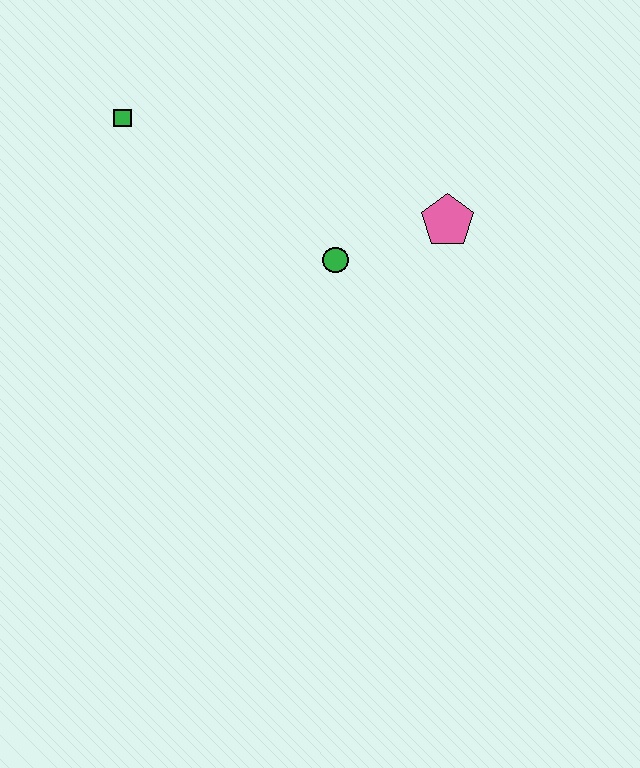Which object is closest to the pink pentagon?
The green circle is closest to the pink pentagon.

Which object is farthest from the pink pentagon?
The green square is farthest from the pink pentagon.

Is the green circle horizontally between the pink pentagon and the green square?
Yes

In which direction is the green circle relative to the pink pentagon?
The green circle is to the left of the pink pentagon.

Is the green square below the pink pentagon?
No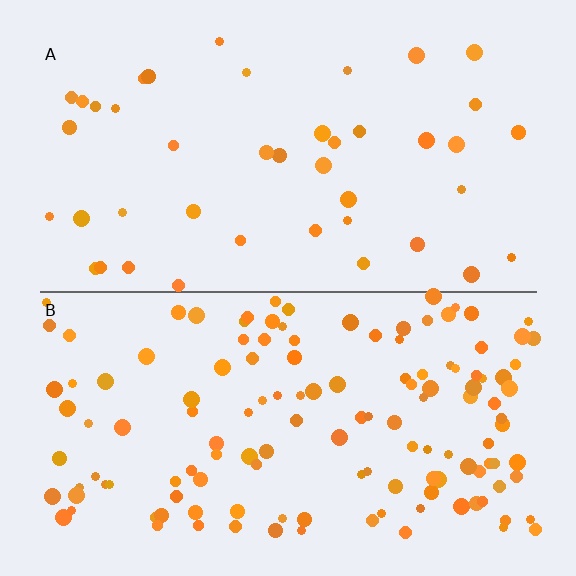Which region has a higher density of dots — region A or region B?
B (the bottom).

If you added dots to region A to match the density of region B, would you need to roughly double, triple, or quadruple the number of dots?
Approximately triple.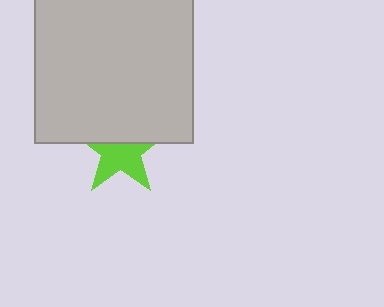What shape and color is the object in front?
The object in front is a light gray rectangle.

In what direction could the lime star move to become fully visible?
The lime star could move down. That would shift it out from behind the light gray rectangle entirely.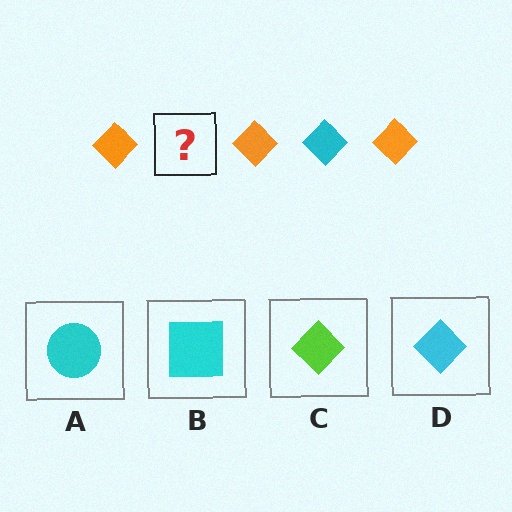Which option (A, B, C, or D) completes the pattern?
D.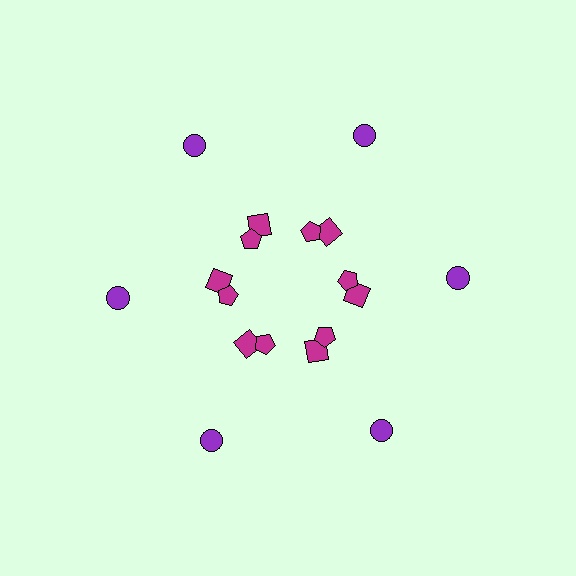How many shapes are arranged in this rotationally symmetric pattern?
There are 18 shapes, arranged in 6 groups of 3.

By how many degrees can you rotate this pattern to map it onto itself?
The pattern maps onto itself every 60 degrees of rotation.